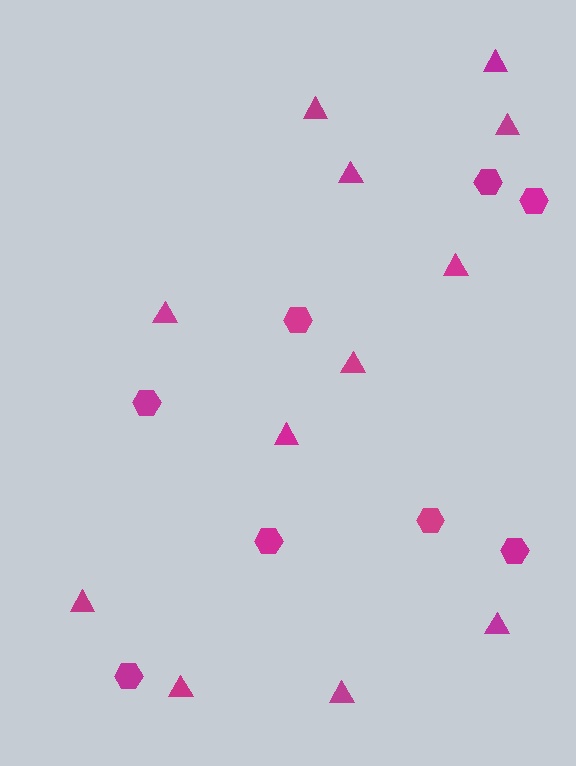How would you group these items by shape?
There are 2 groups: one group of hexagons (8) and one group of triangles (12).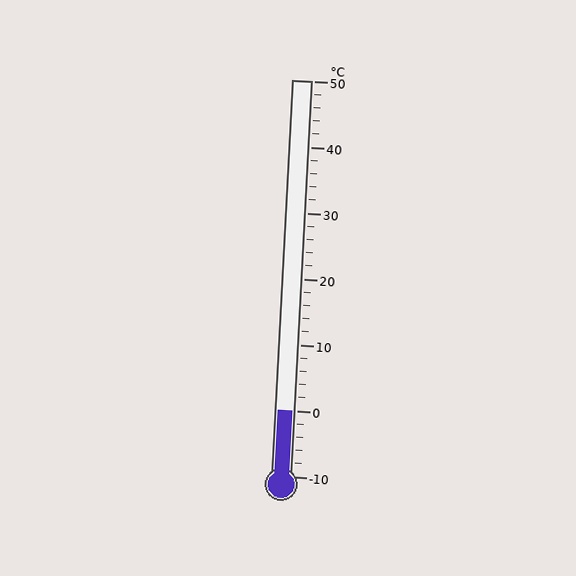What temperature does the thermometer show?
The thermometer shows approximately 0°C.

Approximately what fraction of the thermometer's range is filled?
The thermometer is filled to approximately 15% of its range.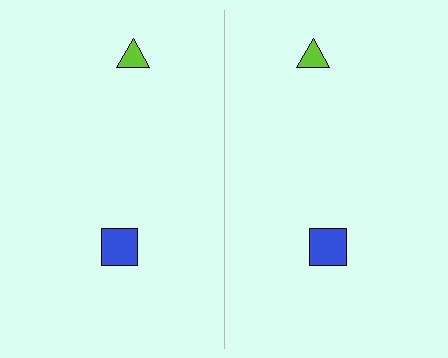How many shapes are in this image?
There are 4 shapes in this image.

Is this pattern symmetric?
Yes, this pattern has bilateral (reflection) symmetry.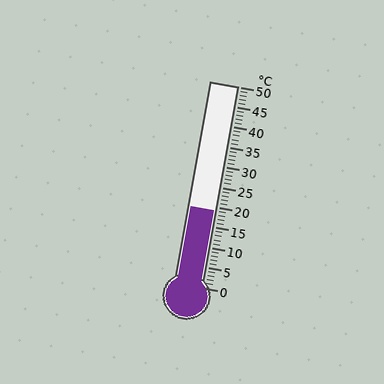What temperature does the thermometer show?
The thermometer shows approximately 19°C.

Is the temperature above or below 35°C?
The temperature is below 35°C.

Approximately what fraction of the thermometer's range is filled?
The thermometer is filled to approximately 40% of its range.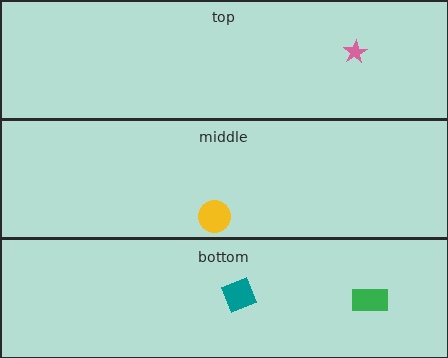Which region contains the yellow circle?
The middle region.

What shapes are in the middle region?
The yellow circle.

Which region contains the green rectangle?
The bottom region.